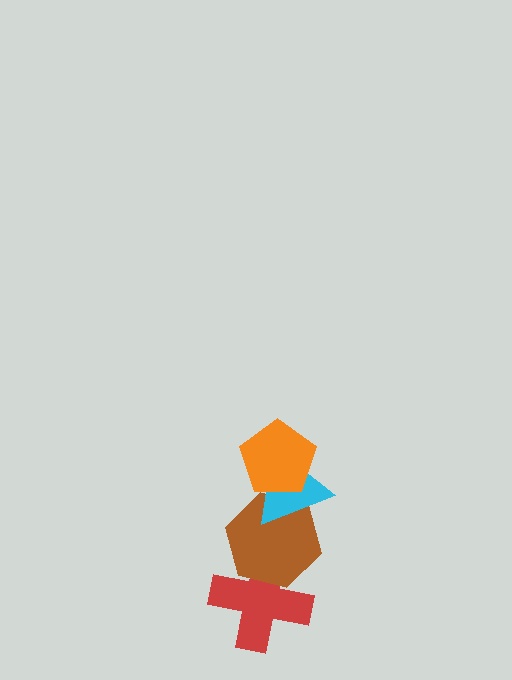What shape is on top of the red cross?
The brown hexagon is on top of the red cross.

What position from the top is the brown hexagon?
The brown hexagon is 3rd from the top.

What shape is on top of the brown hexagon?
The cyan triangle is on top of the brown hexagon.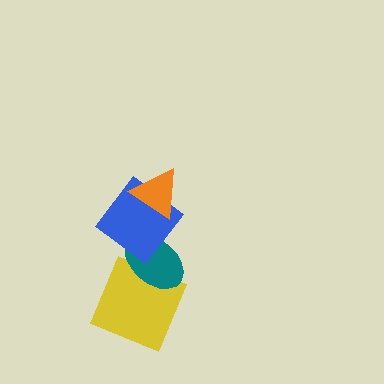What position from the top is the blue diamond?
The blue diamond is 2nd from the top.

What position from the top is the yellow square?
The yellow square is 4th from the top.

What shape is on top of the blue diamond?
The orange triangle is on top of the blue diamond.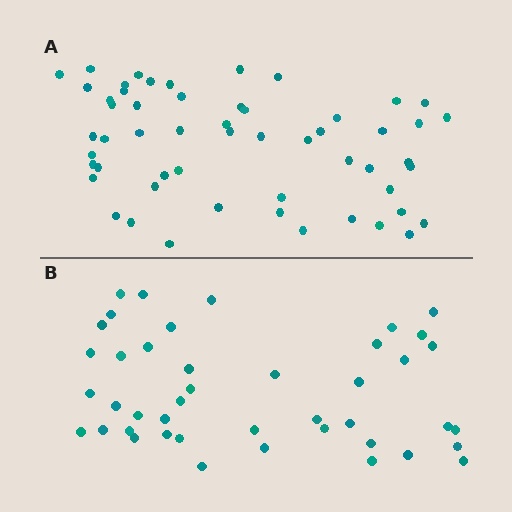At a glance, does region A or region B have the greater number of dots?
Region A (the top region) has more dots.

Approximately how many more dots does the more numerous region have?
Region A has roughly 12 or so more dots than region B.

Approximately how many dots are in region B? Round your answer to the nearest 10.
About 40 dots. (The exact count is 43, which rounds to 40.)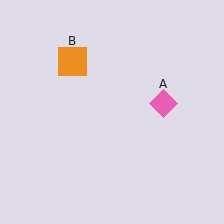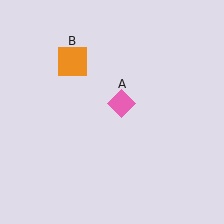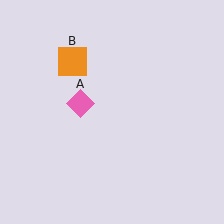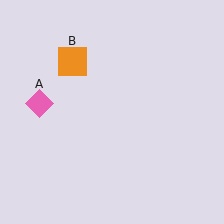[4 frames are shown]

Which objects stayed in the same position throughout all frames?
Orange square (object B) remained stationary.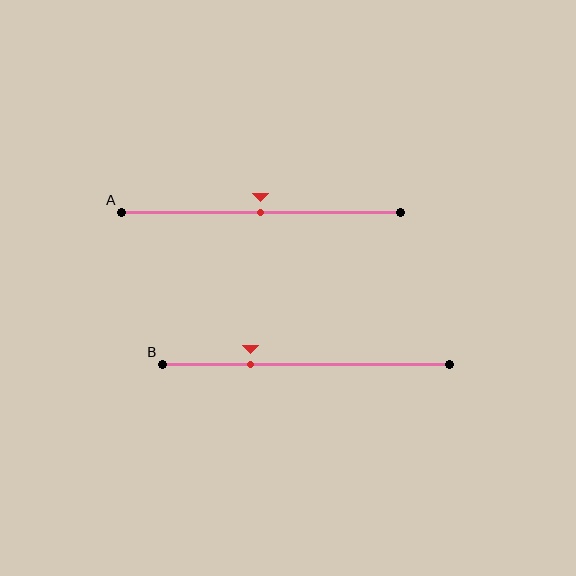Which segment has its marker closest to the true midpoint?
Segment A has its marker closest to the true midpoint.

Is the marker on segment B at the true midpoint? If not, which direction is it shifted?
No, the marker on segment B is shifted to the left by about 19% of the segment length.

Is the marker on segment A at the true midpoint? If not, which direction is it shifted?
Yes, the marker on segment A is at the true midpoint.